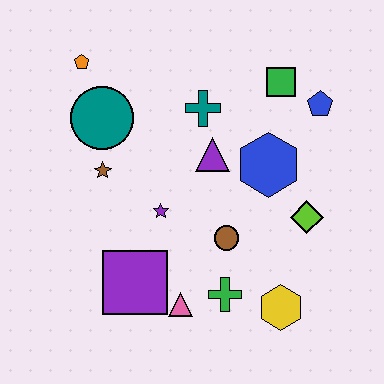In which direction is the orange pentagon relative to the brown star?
The orange pentagon is above the brown star.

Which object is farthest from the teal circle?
The yellow hexagon is farthest from the teal circle.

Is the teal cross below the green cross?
No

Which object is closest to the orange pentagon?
The teal circle is closest to the orange pentagon.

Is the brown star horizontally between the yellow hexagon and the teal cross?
No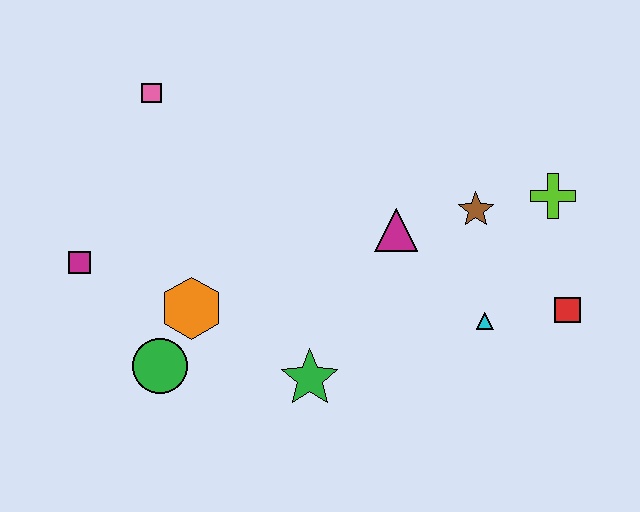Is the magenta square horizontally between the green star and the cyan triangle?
No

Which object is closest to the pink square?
The magenta square is closest to the pink square.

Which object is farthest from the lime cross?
The magenta square is farthest from the lime cross.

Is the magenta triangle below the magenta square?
No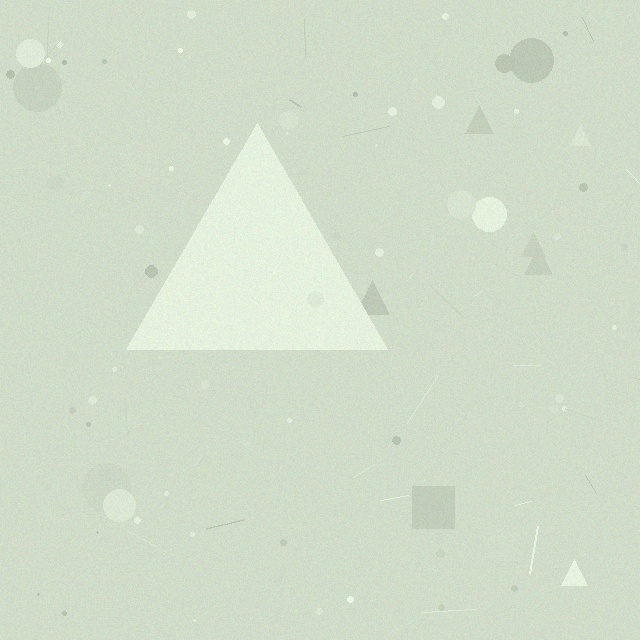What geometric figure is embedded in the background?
A triangle is embedded in the background.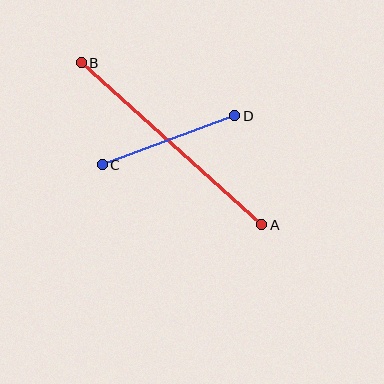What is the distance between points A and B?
The distance is approximately 242 pixels.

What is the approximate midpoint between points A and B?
The midpoint is at approximately (171, 144) pixels.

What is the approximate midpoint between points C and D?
The midpoint is at approximately (169, 140) pixels.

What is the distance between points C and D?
The distance is approximately 142 pixels.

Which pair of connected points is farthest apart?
Points A and B are farthest apart.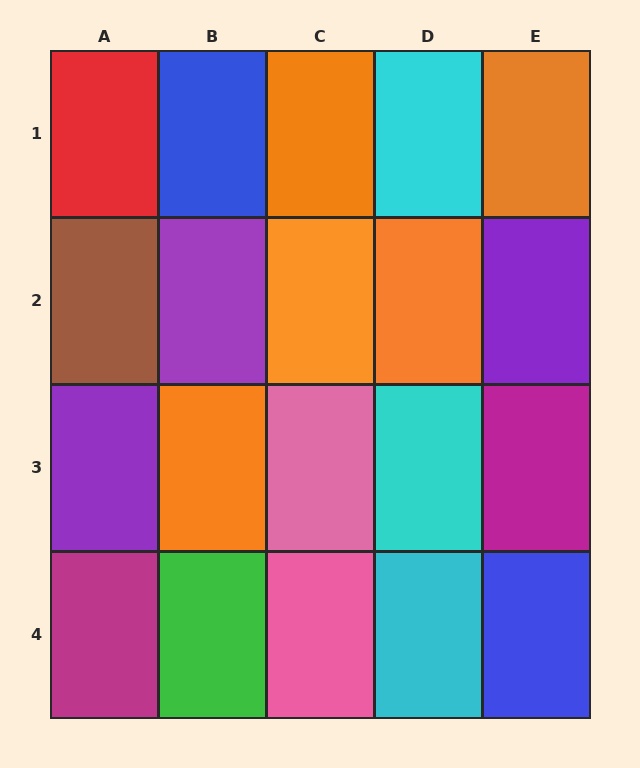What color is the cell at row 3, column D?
Cyan.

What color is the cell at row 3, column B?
Orange.